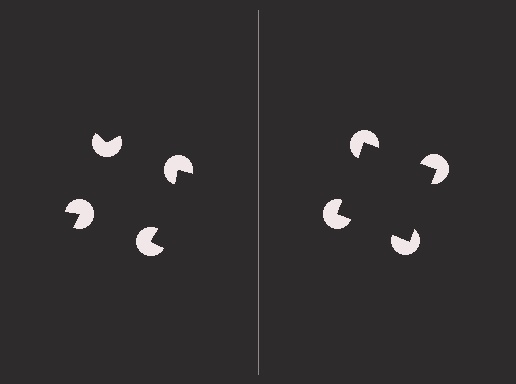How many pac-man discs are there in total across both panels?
8 — 4 on each side.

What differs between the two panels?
The pac-man discs are positioned identically on both sides; only the wedge orientations differ. On the right they align to a square; on the left they are misaligned.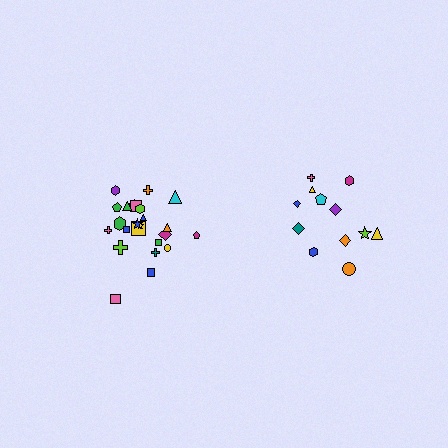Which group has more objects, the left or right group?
The left group.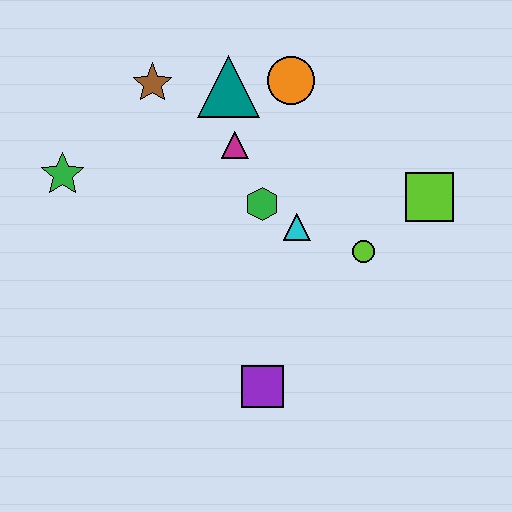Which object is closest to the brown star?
The teal triangle is closest to the brown star.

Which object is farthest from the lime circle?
The green star is farthest from the lime circle.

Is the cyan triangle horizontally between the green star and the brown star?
No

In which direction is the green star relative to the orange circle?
The green star is to the left of the orange circle.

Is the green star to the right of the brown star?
No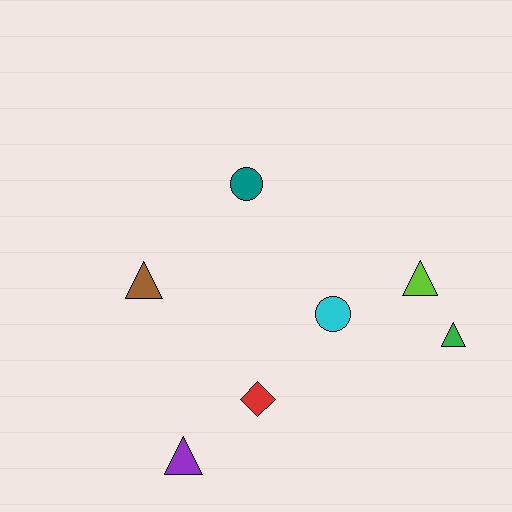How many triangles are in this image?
There are 4 triangles.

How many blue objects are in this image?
There are no blue objects.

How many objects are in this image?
There are 7 objects.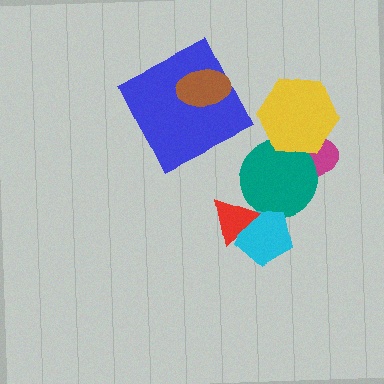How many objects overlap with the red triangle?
1 object overlaps with the red triangle.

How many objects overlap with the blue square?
1 object overlaps with the blue square.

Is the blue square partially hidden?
Yes, it is partially covered by another shape.